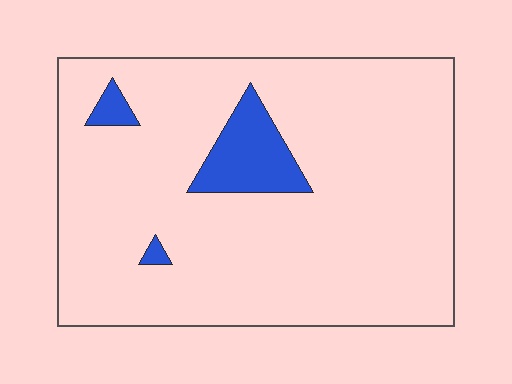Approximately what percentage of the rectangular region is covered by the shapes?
Approximately 10%.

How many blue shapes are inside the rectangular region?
3.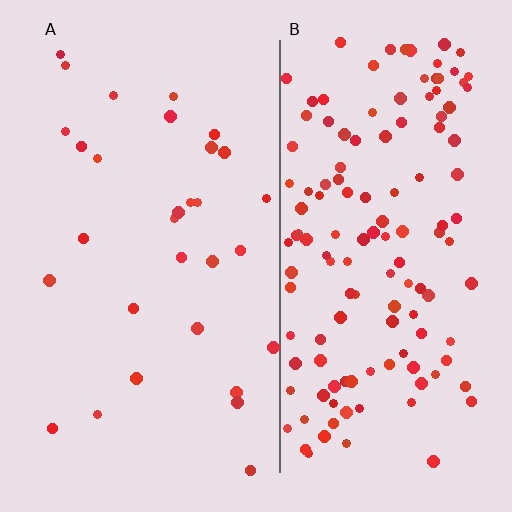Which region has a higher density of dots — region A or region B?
B (the right).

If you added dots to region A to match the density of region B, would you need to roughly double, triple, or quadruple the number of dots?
Approximately quadruple.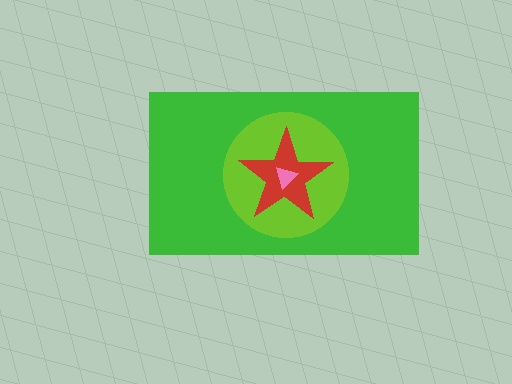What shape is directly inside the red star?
The pink triangle.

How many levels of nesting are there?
4.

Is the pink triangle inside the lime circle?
Yes.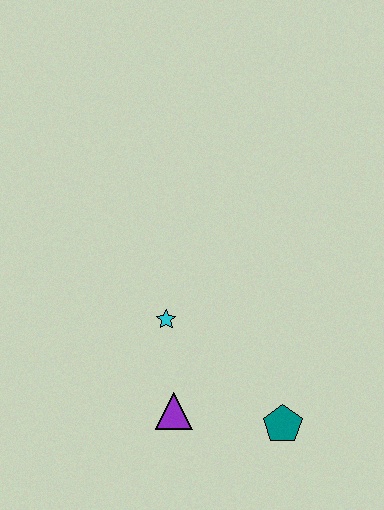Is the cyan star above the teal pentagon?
Yes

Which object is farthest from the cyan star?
The teal pentagon is farthest from the cyan star.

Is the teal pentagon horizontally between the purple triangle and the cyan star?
No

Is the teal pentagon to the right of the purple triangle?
Yes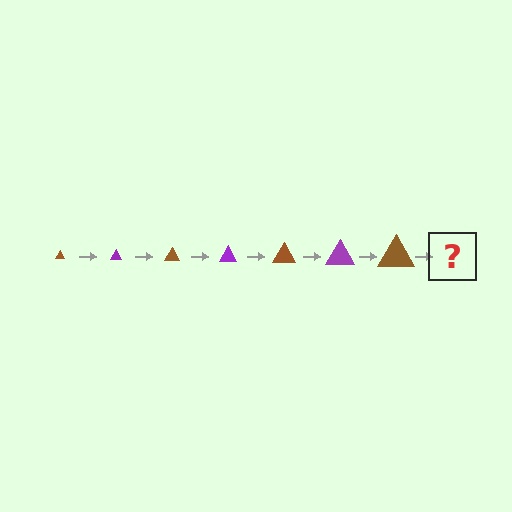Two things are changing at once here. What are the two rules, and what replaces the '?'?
The two rules are that the triangle grows larger each step and the color cycles through brown and purple. The '?' should be a purple triangle, larger than the previous one.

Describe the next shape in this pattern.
It should be a purple triangle, larger than the previous one.